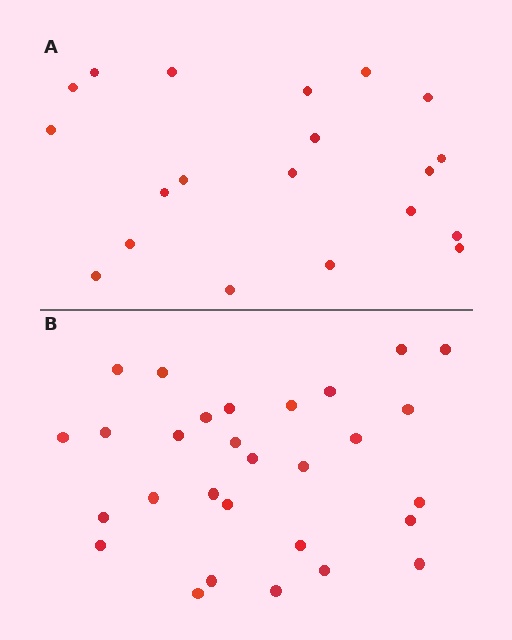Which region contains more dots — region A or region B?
Region B (the bottom region) has more dots.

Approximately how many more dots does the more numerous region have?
Region B has roughly 8 or so more dots than region A.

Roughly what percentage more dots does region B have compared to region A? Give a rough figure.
About 45% more.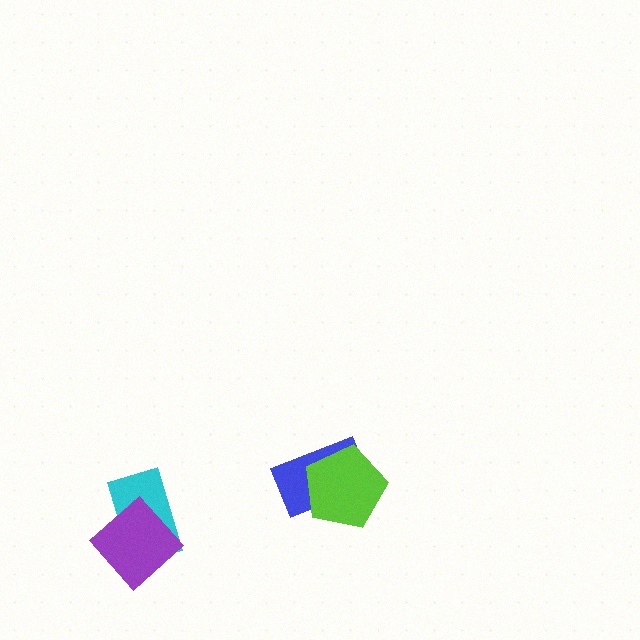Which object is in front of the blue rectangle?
The lime pentagon is in front of the blue rectangle.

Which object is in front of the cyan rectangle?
The purple diamond is in front of the cyan rectangle.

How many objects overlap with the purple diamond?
1 object overlaps with the purple diamond.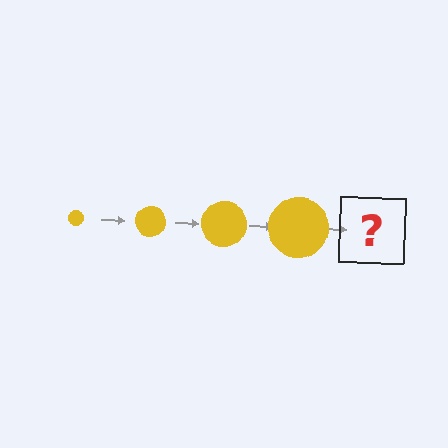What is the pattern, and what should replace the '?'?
The pattern is that the circle gets progressively larger each step. The '?' should be a yellow circle, larger than the previous one.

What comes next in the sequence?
The next element should be a yellow circle, larger than the previous one.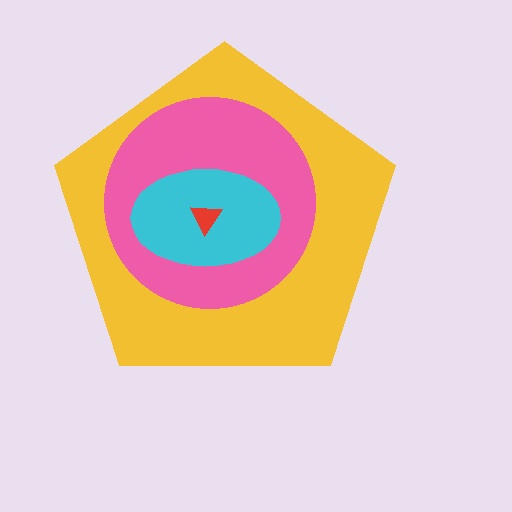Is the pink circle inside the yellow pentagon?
Yes.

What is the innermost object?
The red triangle.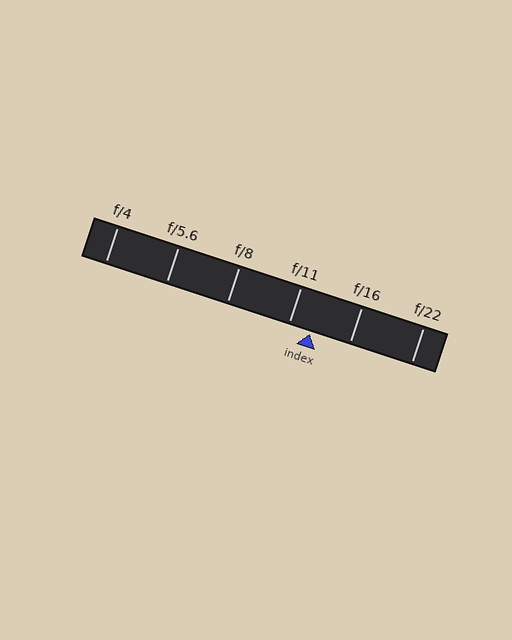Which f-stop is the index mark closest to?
The index mark is closest to f/11.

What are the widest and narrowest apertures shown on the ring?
The widest aperture shown is f/4 and the narrowest is f/22.